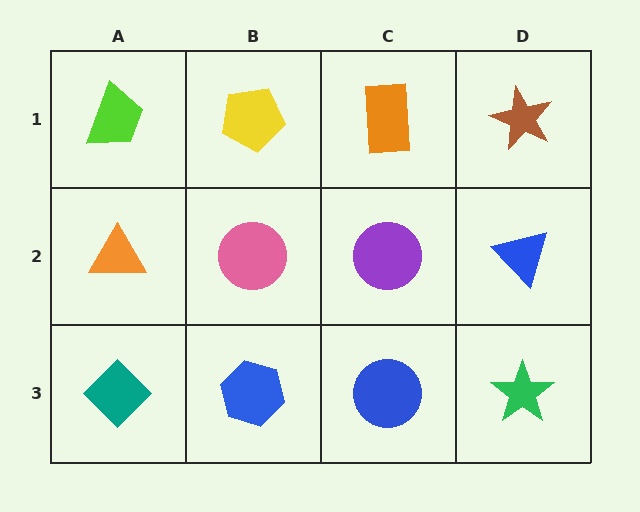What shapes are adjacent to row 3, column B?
A pink circle (row 2, column B), a teal diamond (row 3, column A), a blue circle (row 3, column C).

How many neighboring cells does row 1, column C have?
3.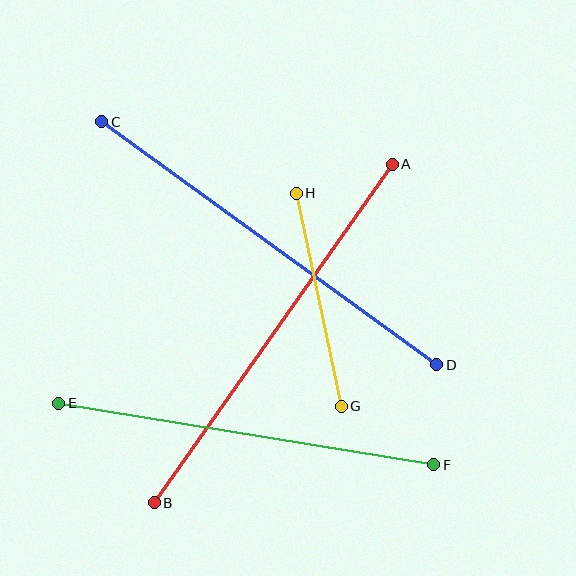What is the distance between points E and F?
The distance is approximately 380 pixels.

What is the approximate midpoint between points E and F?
The midpoint is at approximately (246, 434) pixels.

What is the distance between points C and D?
The distance is approximately 414 pixels.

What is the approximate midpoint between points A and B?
The midpoint is at approximately (273, 333) pixels.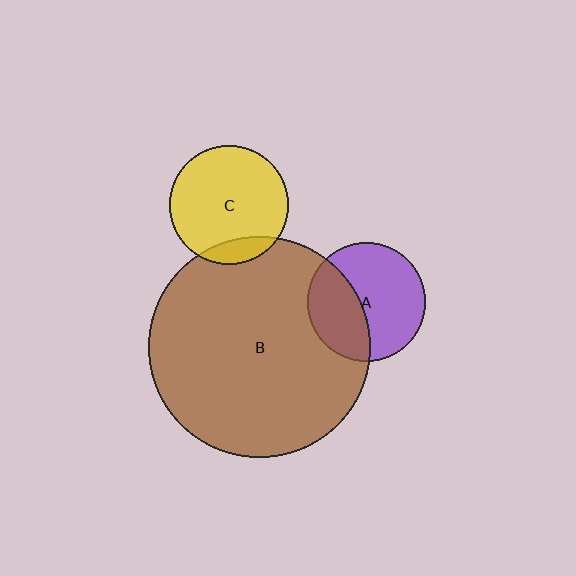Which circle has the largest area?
Circle B (brown).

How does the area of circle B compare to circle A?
Approximately 3.5 times.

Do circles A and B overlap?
Yes.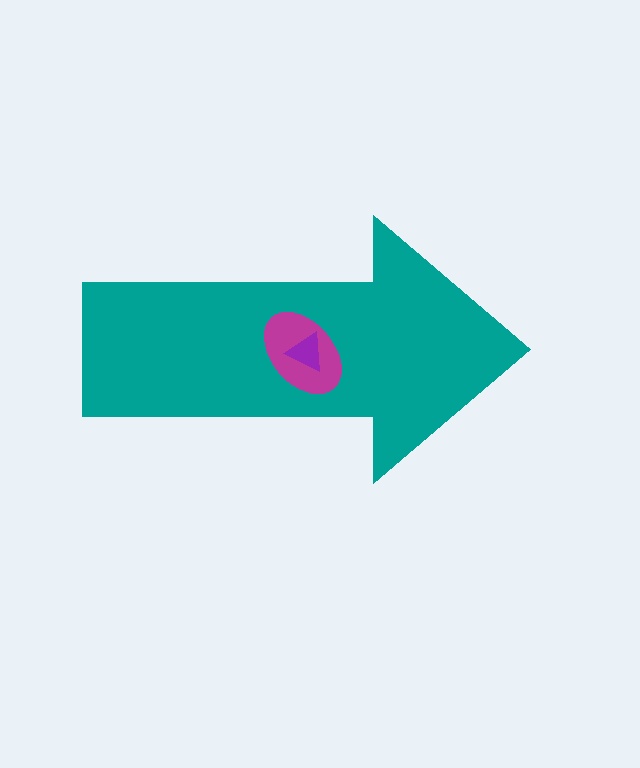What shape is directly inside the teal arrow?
The magenta ellipse.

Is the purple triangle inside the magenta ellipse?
Yes.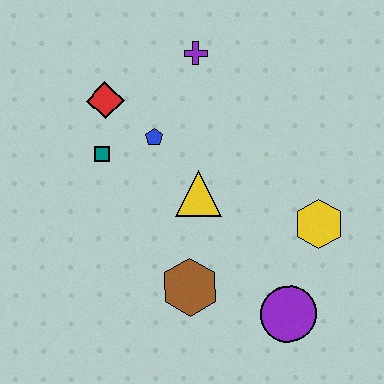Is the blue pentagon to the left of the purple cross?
Yes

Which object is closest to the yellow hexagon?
The purple circle is closest to the yellow hexagon.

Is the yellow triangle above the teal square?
No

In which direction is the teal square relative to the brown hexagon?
The teal square is above the brown hexagon.